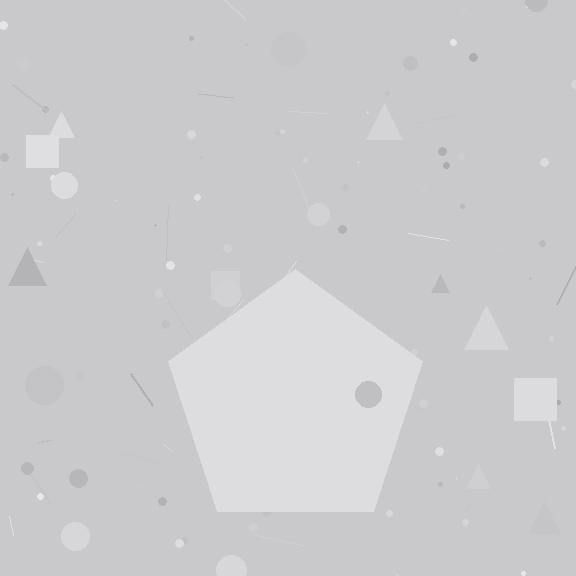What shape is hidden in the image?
A pentagon is hidden in the image.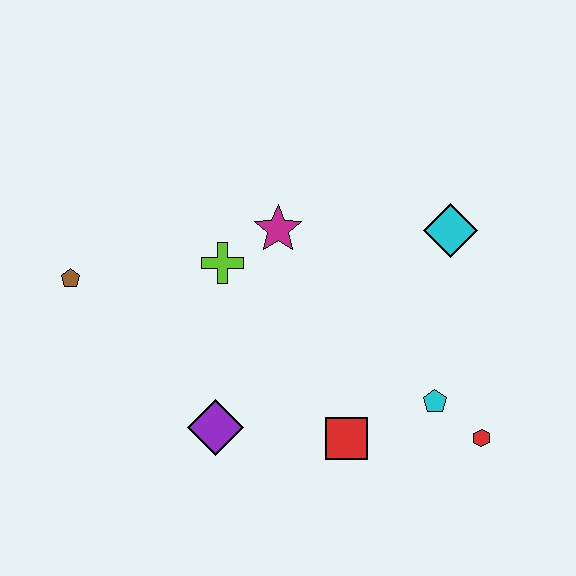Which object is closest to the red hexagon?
The cyan pentagon is closest to the red hexagon.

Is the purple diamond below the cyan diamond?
Yes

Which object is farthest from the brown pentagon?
The red hexagon is farthest from the brown pentagon.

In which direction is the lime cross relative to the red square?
The lime cross is above the red square.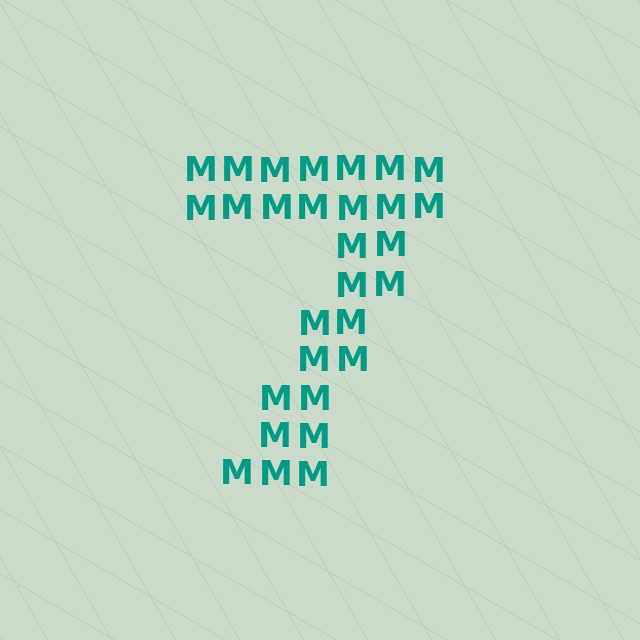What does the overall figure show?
The overall figure shows the digit 7.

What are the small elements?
The small elements are letter M's.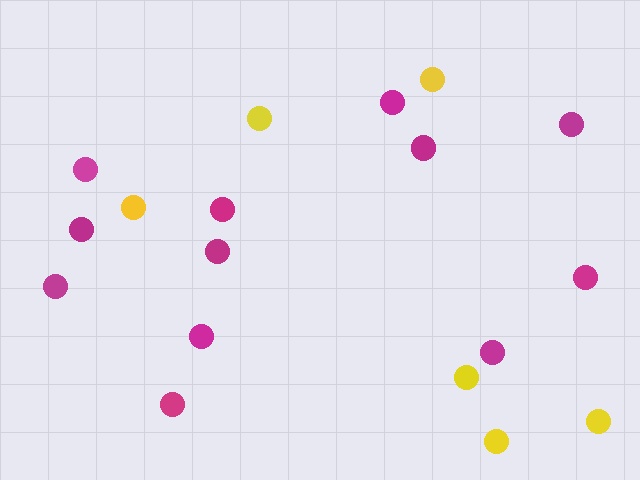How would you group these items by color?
There are 2 groups: one group of yellow circles (6) and one group of magenta circles (12).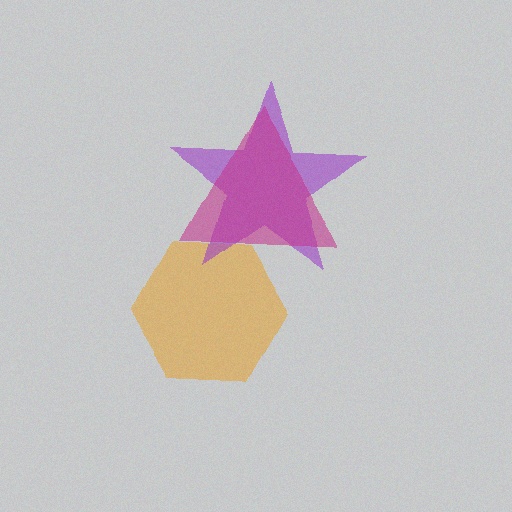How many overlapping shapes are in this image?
There are 3 overlapping shapes in the image.